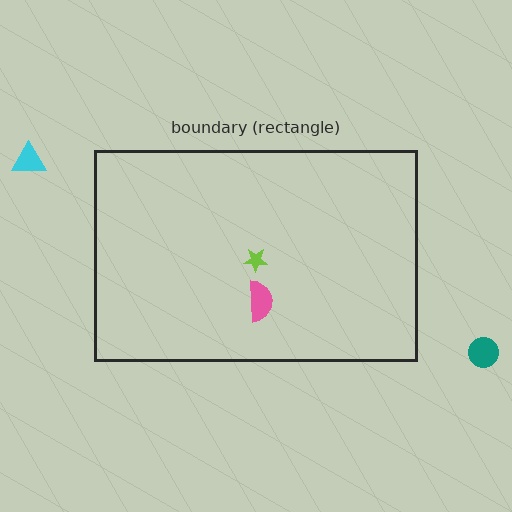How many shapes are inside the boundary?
2 inside, 2 outside.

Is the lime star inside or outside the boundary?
Inside.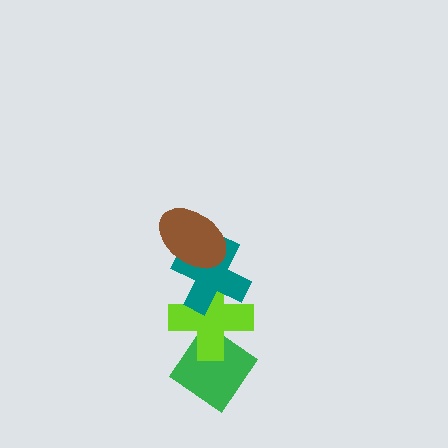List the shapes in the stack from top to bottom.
From top to bottom: the brown ellipse, the teal cross, the lime cross, the green diamond.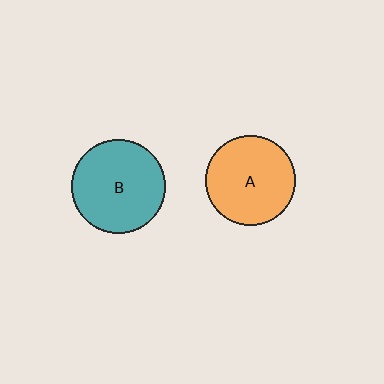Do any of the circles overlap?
No, none of the circles overlap.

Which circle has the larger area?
Circle B (teal).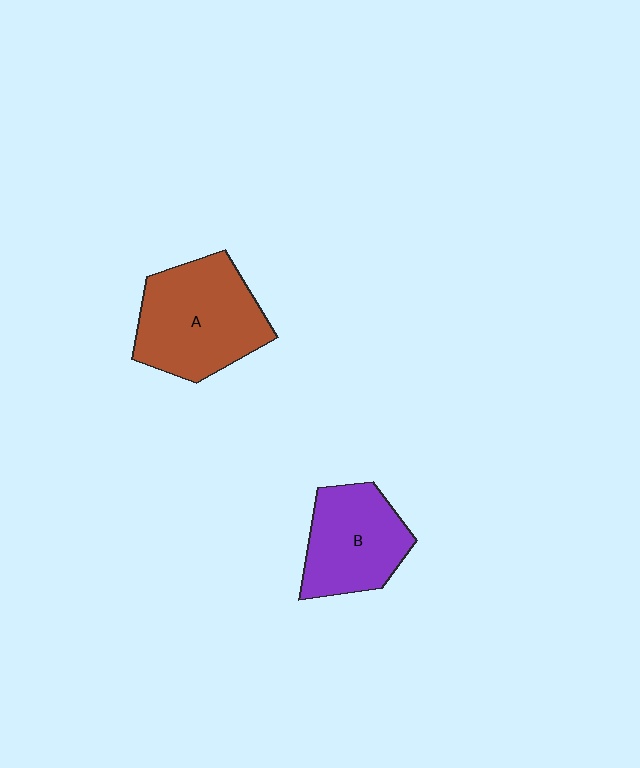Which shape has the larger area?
Shape A (brown).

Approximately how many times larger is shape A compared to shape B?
Approximately 1.3 times.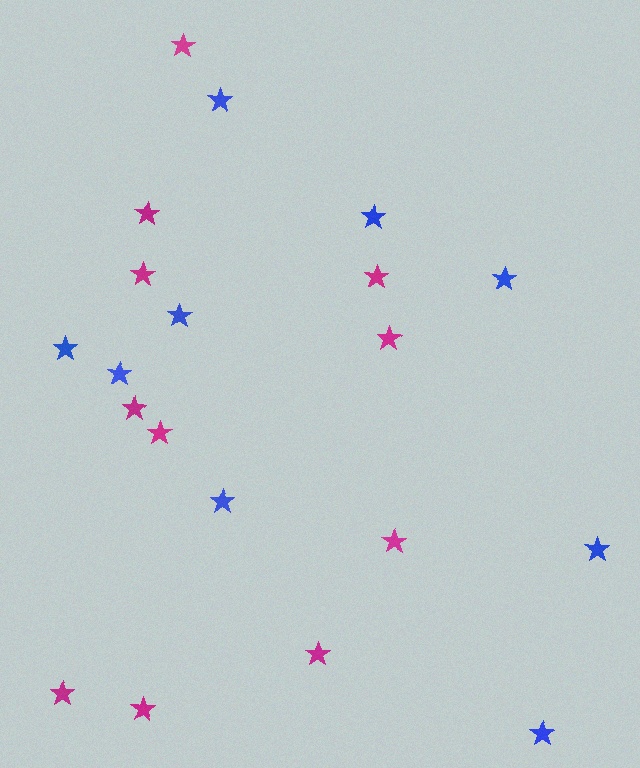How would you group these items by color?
There are 2 groups: one group of blue stars (9) and one group of magenta stars (11).